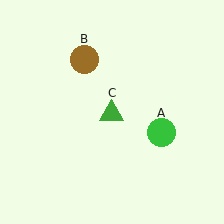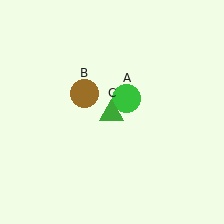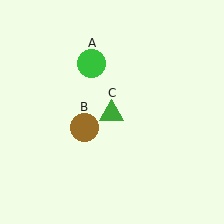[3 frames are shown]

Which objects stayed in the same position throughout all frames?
Green triangle (object C) remained stationary.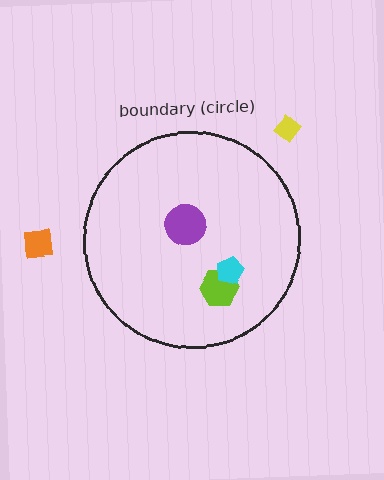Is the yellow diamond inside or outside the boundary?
Outside.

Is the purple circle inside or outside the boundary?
Inside.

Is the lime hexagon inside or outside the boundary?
Inside.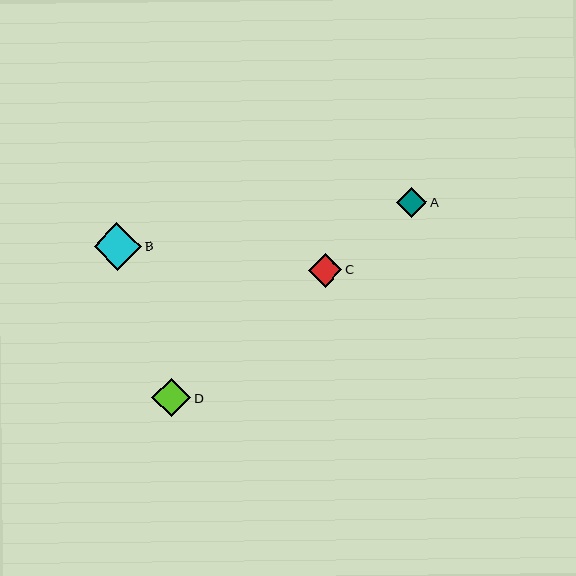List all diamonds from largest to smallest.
From largest to smallest: B, D, C, A.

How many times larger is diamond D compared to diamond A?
Diamond D is approximately 1.3 times the size of diamond A.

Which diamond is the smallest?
Diamond A is the smallest with a size of approximately 30 pixels.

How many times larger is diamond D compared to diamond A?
Diamond D is approximately 1.3 times the size of diamond A.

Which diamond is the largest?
Diamond B is the largest with a size of approximately 48 pixels.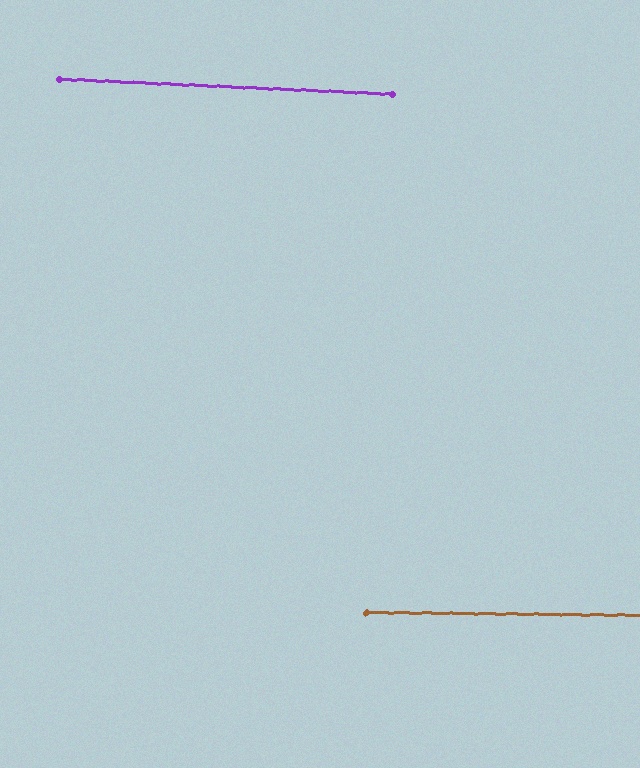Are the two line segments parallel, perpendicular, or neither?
Parallel — their directions differ by only 1.9°.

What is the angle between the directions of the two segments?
Approximately 2 degrees.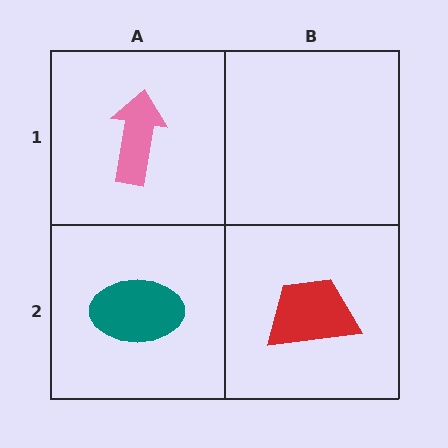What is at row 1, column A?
A pink arrow.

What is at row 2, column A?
A teal ellipse.